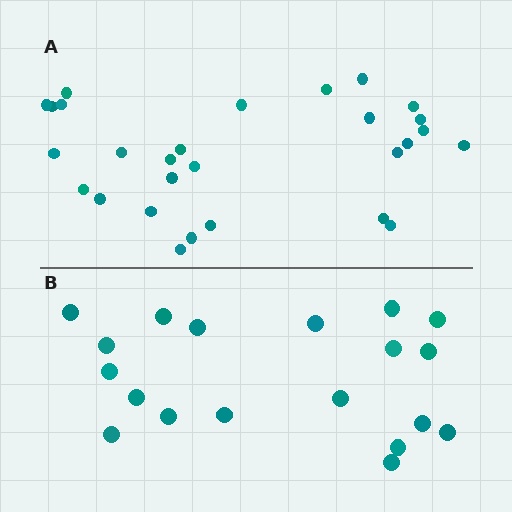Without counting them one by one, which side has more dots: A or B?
Region A (the top region) has more dots.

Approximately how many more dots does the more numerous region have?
Region A has roughly 8 or so more dots than region B.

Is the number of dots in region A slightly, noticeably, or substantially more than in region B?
Region A has substantially more. The ratio is roughly 1.5 to 1.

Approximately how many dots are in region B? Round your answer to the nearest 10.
About 20 dots. (The exact count is 19, which rounds to 20.)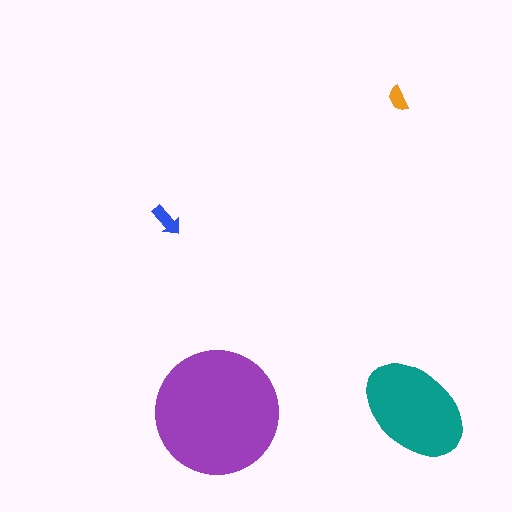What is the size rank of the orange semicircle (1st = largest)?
4th.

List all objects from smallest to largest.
The orange semicircle, the blue arrow, the teal ellipse, the purple circle.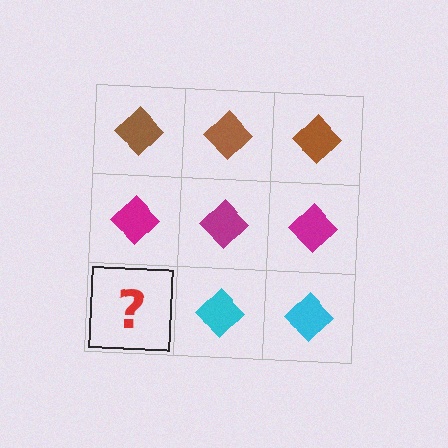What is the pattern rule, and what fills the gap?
The rule is that each row has a consistent color. The gap should be filled with a cyan diamond.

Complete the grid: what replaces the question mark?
The question mark should be replaced with a cyan diamond.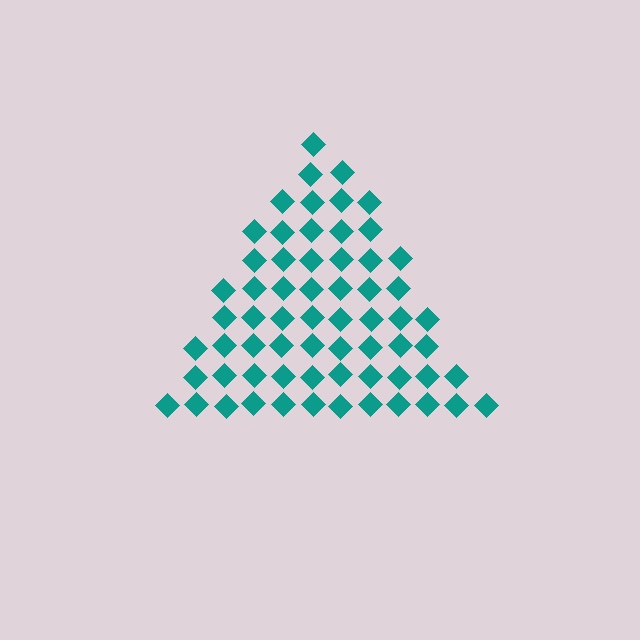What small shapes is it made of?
It is made of small diamonds.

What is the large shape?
The large shape is a triangle.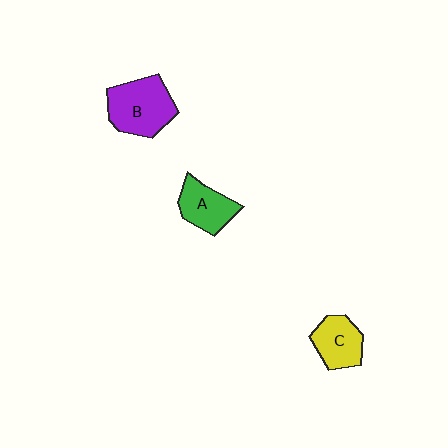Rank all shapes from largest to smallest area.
From largest to smallest: B (purple), A (green), C (yellow).